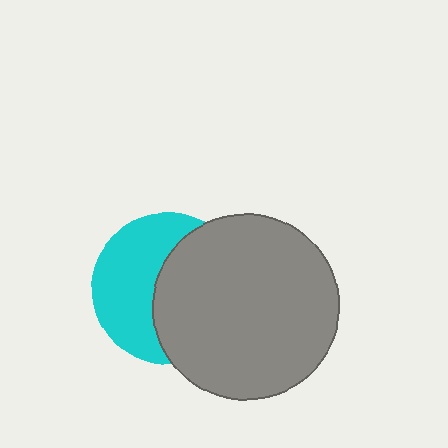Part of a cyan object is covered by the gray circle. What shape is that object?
It is a circle.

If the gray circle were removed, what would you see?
You would see the complete cyan circle.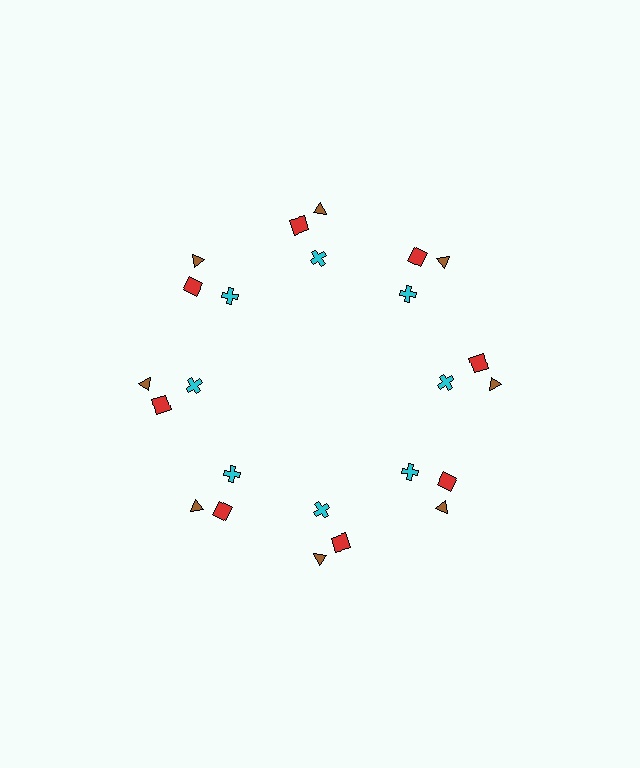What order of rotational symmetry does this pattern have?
This pattern has 8-fold rotational symmetry.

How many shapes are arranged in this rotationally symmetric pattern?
There are 24 shapes, arranged in 8 groups of 3.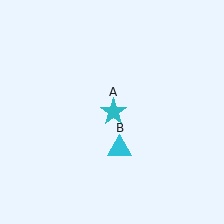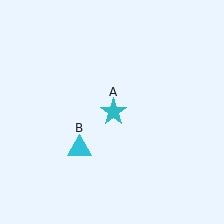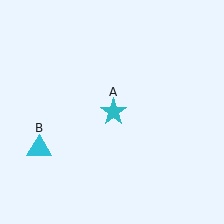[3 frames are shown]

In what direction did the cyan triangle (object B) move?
The cyan triangle (object B) moved left.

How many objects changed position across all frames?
1 object changed position: cyan triangle (object B).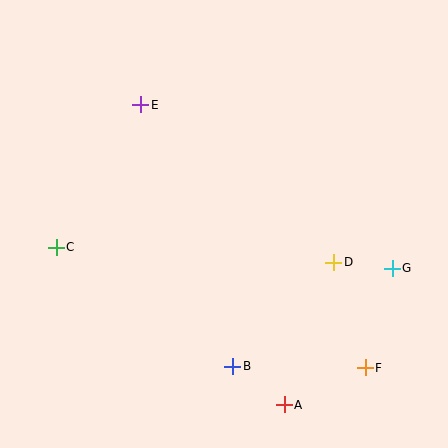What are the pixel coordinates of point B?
Point B is at (233, 366).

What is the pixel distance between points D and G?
The distance between D and G is 59 pixels.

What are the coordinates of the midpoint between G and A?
The midpoint between G and A is at (338, 337).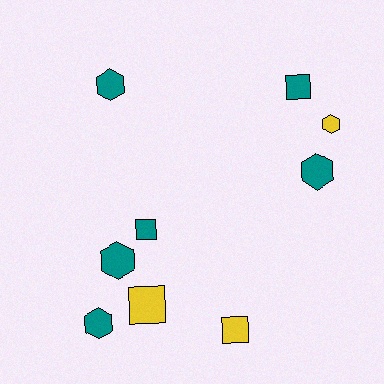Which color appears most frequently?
Teal, with 6 objects.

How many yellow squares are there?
There are 2 yellow squares.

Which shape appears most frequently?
Hexagon, with 5 objects.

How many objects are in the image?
There are 9 objects.